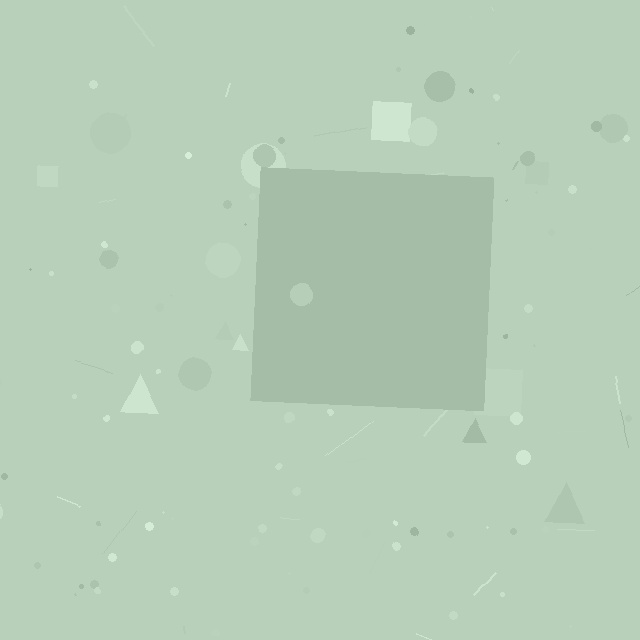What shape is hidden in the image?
A square is hidden in the image.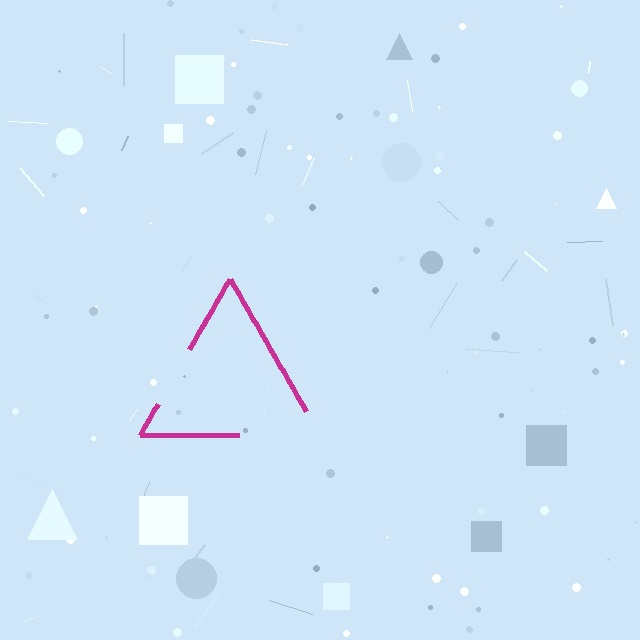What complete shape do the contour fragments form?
The contour fragments form a triangle.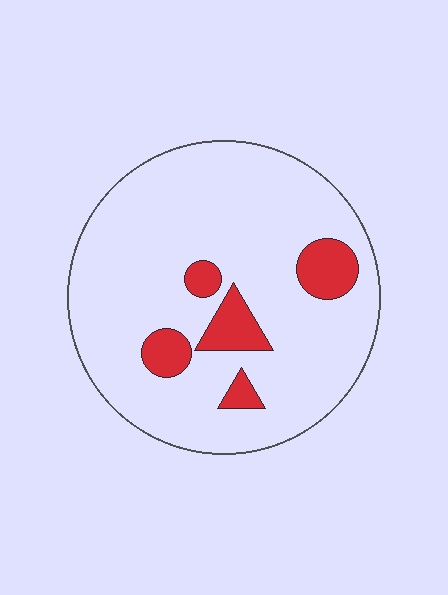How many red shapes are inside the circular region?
5.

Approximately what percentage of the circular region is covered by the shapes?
Approximately 15%.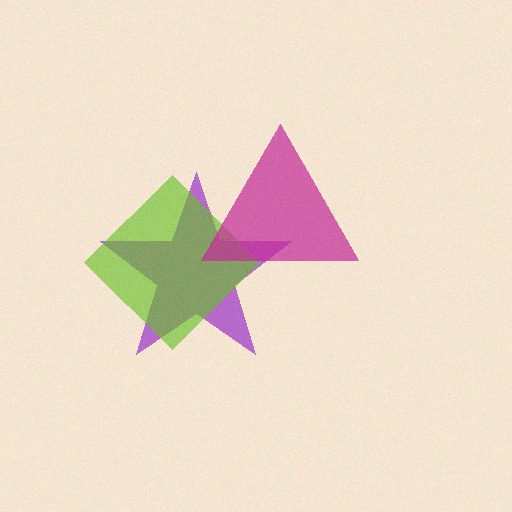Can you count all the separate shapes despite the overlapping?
Yes, there are 3 separate shapes.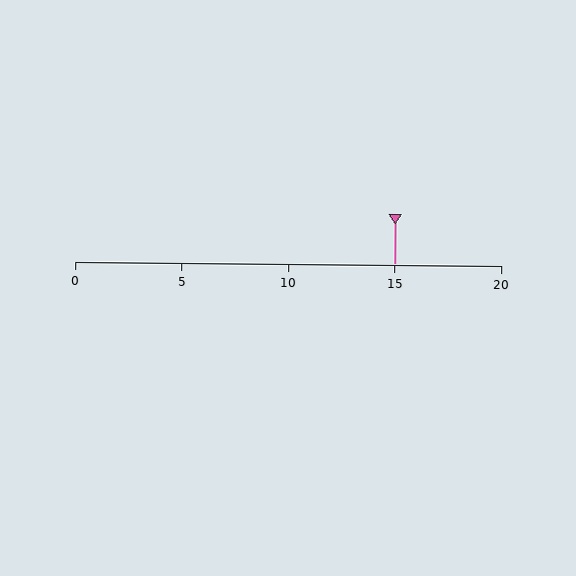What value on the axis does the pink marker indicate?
The marker indicates approximately 15.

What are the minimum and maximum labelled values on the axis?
The axis runs from 0 to 20.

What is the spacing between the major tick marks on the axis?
The major ticks are spaced 5 apart.